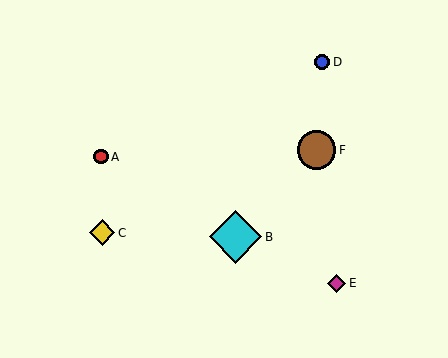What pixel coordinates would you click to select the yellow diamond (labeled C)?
Click at (102, 233) to select the yellow diamond C.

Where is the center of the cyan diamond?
The center of the cyan diamond is at (236, 237).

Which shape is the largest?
The cyan diamond (labeled B) is the largest.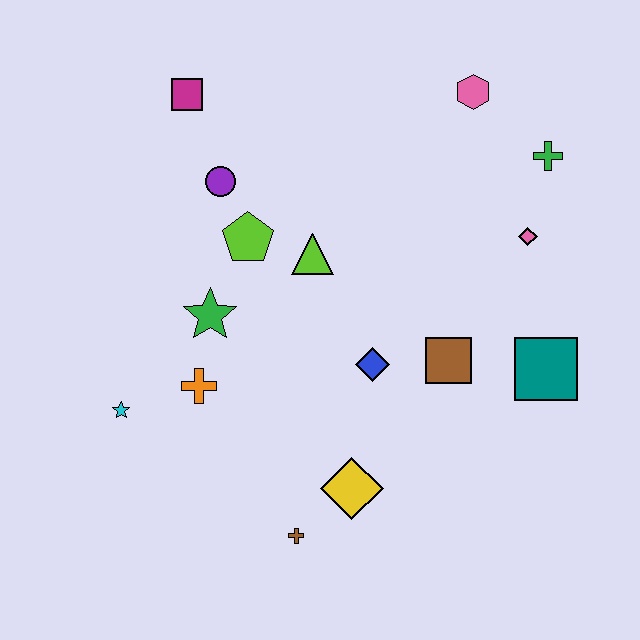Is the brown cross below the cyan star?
Yes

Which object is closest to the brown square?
The blue diamond is closest to the brown square.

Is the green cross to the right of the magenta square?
Yes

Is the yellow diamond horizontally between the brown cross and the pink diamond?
Yes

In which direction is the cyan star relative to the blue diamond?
The cyan star is to the left of the blue diamond.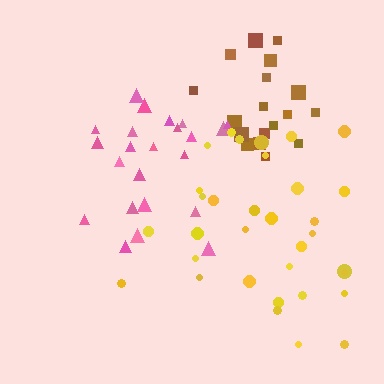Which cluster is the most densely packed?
Brown.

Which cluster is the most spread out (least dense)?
Pink.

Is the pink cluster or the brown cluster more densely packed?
Brown.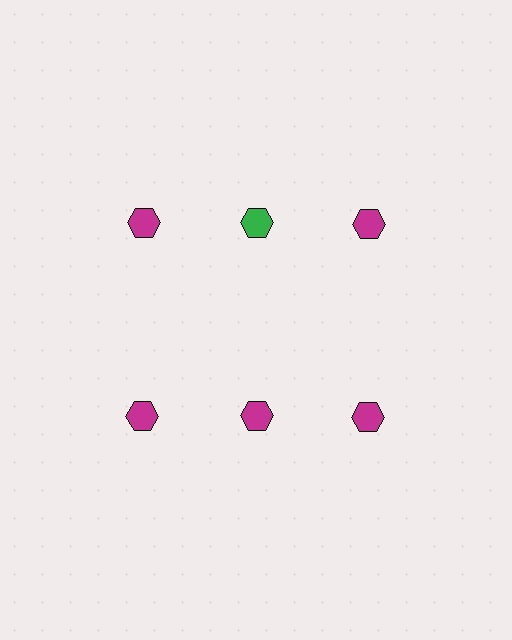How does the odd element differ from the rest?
It has a different color: green instead of magenta.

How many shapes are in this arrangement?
There are 6 shapes arranged in a grid pattern.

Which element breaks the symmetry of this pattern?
The green hexagon in the top row, second from left column breaks the symmetry. All other shapes are magenta hexagons.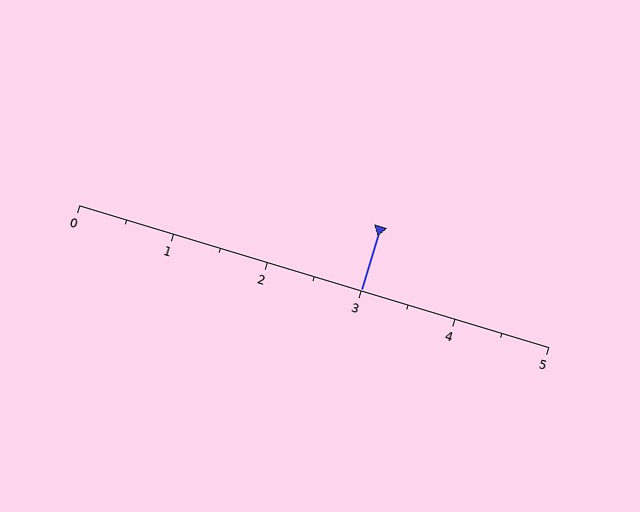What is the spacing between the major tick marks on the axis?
The major ticks are spaced 1 apart.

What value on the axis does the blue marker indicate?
The marker indicates approximately 3.